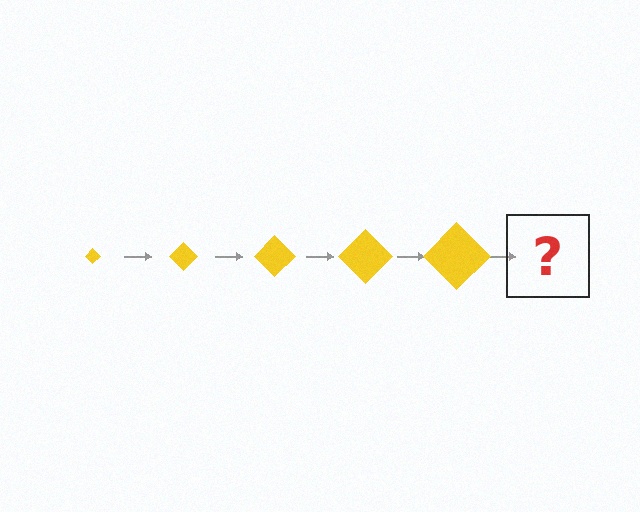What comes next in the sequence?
The next element should be a yellow diamond, larger than the previous one.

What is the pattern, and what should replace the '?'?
The pattern is that the diamond gets progressively larger each step. The '?' should be a yellow diamond, larger than the previous one.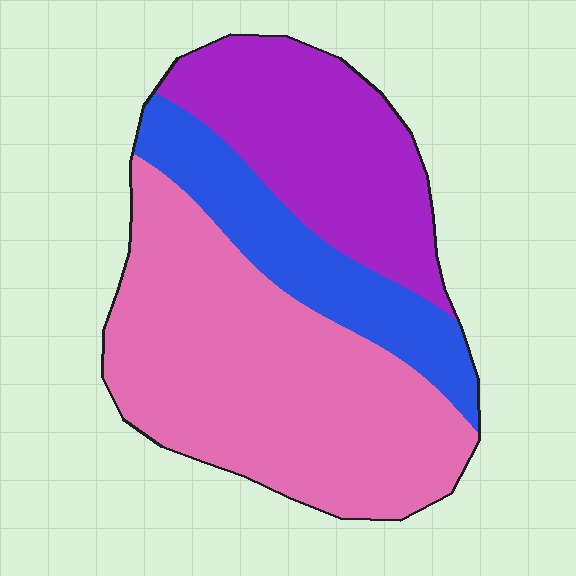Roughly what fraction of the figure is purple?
Purple takes up between a quarter and a half of the figure.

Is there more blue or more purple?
Purple.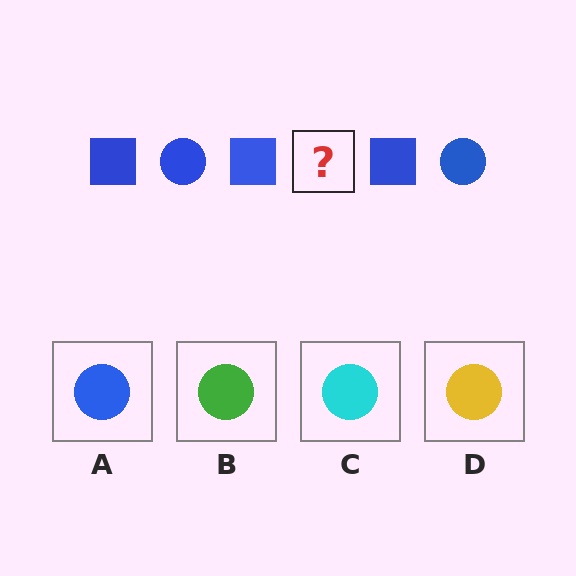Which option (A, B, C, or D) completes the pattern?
A.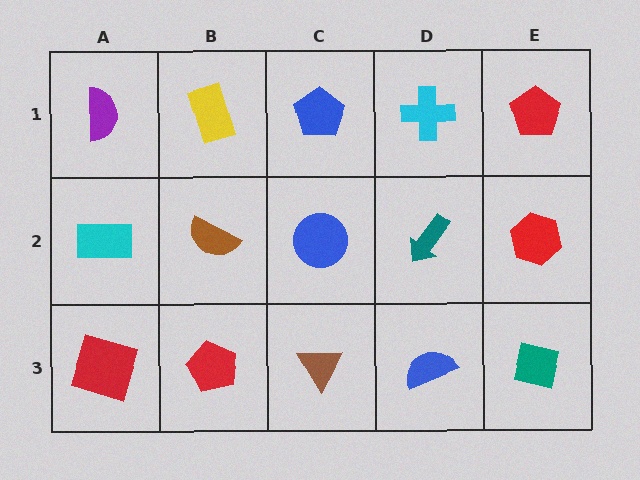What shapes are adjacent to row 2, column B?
A yellow rectangle (row 1, column B), a red pentagon (row 3, column B), a cyan rectangle (row 2, column A), a blue circle (row 2, column C).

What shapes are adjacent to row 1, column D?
A teal arrow (row 2, column D), a blue pentagon (row 1, column C), a red pentagon (row 1, column E).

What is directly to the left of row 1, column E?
A cyan cross.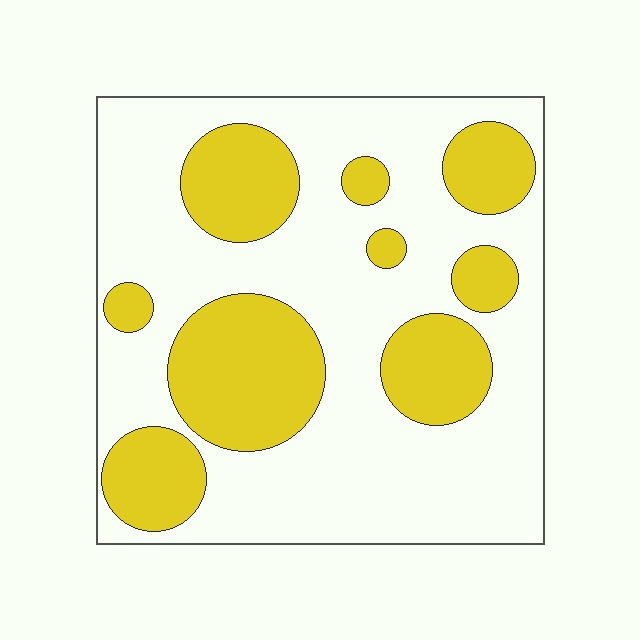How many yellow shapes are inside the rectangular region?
9.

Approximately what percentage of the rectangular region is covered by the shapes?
Approximately 35%.